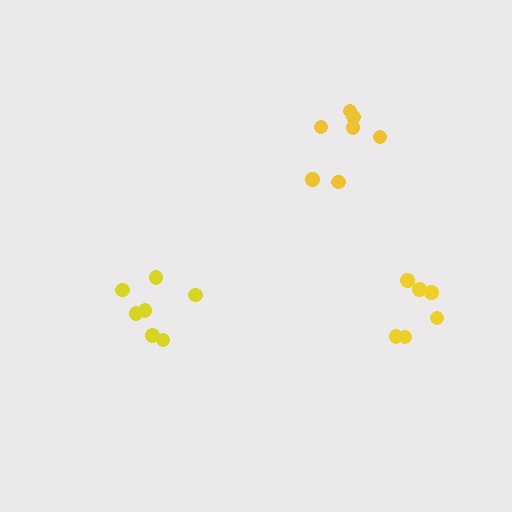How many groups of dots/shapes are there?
There are 3 groups.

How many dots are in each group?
Group 1: 7 dots, Group 2: 7 dots, Group 3: 6 dots (20 total).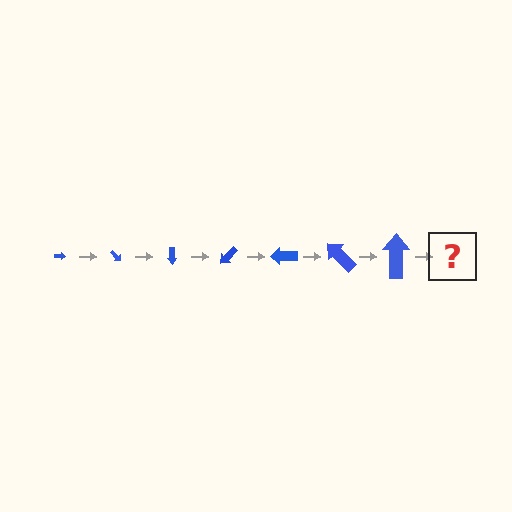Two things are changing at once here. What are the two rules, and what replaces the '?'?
The two rules are that the arrow grows larger each step and it rotates 45 degrees each step. The '?' should be an arrow, larger than the previous one and rotated 315 degrees from the start.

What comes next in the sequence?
The next element should be an arrow, larger than the previous one and rotated 315 degrees from the start.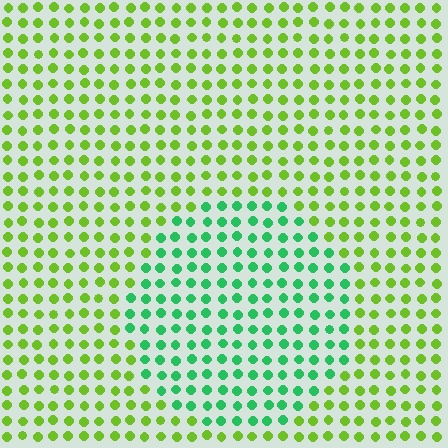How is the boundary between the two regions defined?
The boundary is defined purely by a slight shift in hue (about 50 degrees). Spacing, size, and orientation are identical on both sides.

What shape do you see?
I see a circle.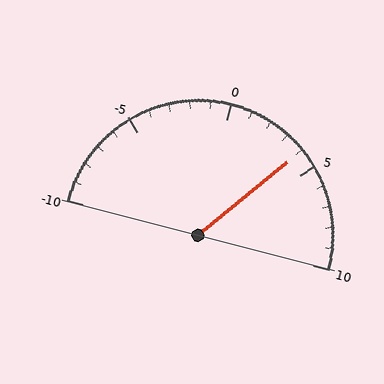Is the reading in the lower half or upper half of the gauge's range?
The reading is in the upper half of the range (-10 to 10).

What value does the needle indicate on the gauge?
The needle indicates approximately 4.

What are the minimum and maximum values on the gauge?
The gauge ranges from -10 to 10.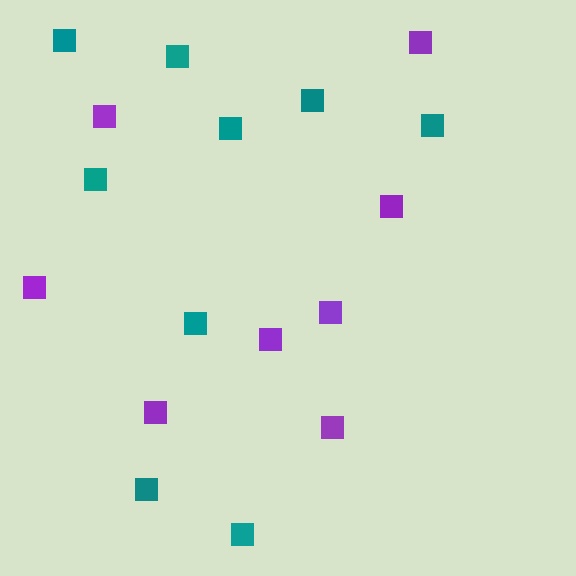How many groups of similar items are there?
There are 2 groups: one group of teal squares (9) and one group of purple squares (8).